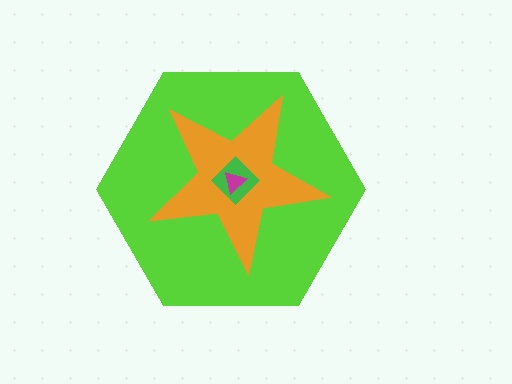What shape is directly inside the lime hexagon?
The orange star.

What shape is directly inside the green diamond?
The magenta triangle.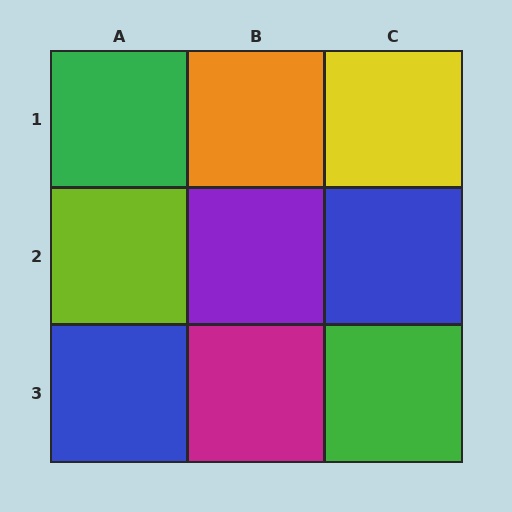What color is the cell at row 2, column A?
Lime.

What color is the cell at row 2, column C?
Blue.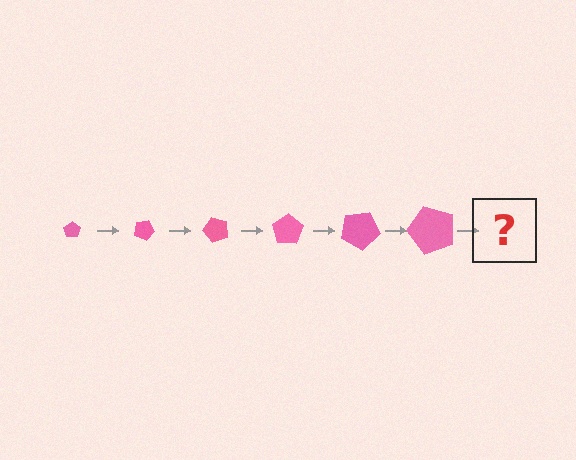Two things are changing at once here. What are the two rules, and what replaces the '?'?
The two rules are that the pentagon grows larger each step and it rotates 25 degrees each step. The '?' should be a pentagon, larger than the previous one and rotated 150 degrees from the start.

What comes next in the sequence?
The next element should be a pentagon, larger than the previous one and rotated 150 degrees from the start.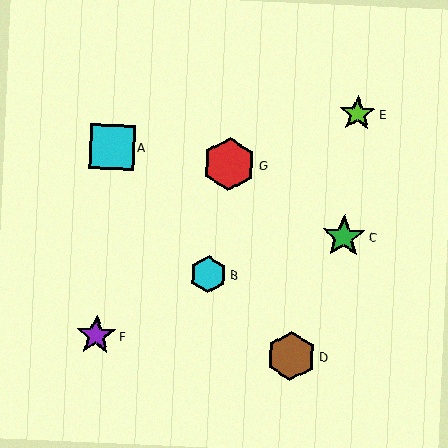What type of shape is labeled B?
Shape B is a cyan hexagon.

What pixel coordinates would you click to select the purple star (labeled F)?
Click at (96, 335) to select the purple star F.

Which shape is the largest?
The red hexagon (labeled G) is the largest.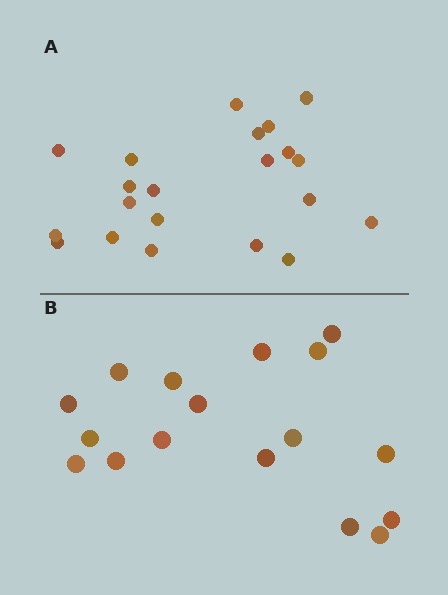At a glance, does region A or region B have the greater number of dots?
Region A (the top region) has more dots.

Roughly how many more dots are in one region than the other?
Region A has about 4 more dots than region B.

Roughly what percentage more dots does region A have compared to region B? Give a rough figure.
About 25% more.